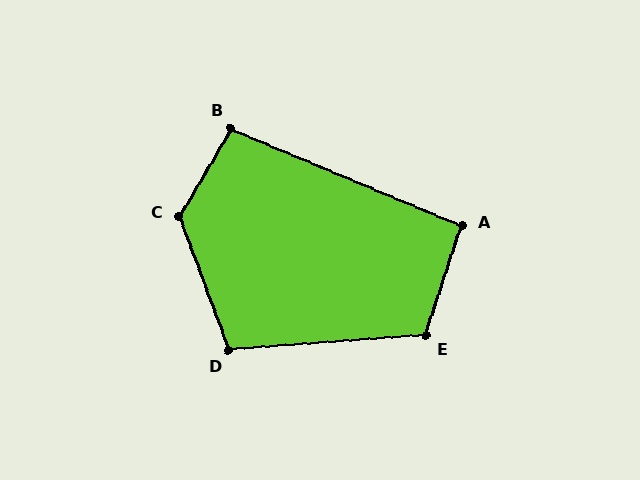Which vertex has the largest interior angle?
C, at approximately 129 degrees.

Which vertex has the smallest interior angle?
A, at approximately 95 degrees.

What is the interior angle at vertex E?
Approximately 112 degrees (obtuse).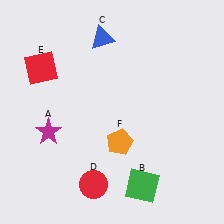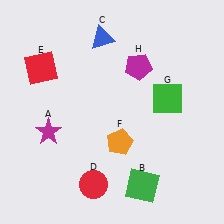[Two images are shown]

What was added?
A green square (G), a magenta pentagon (H) were added in Image 2.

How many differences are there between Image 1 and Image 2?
There are 2 differences between the two images.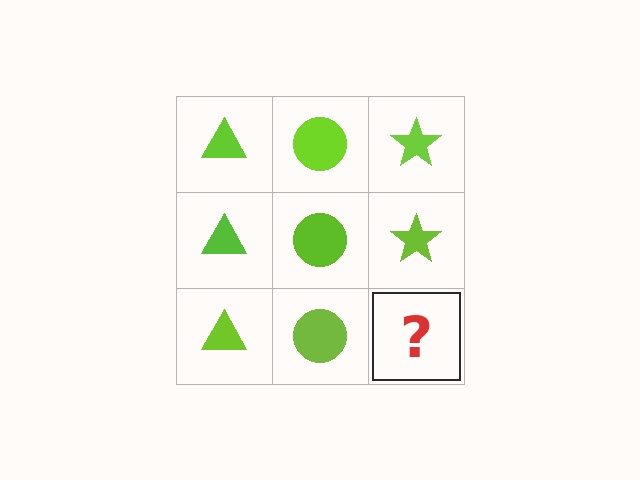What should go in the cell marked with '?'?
The missing cell should contain a lime star.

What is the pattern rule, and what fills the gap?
The rule is that each column has a consistent shape. The gap should be filled with a lime star.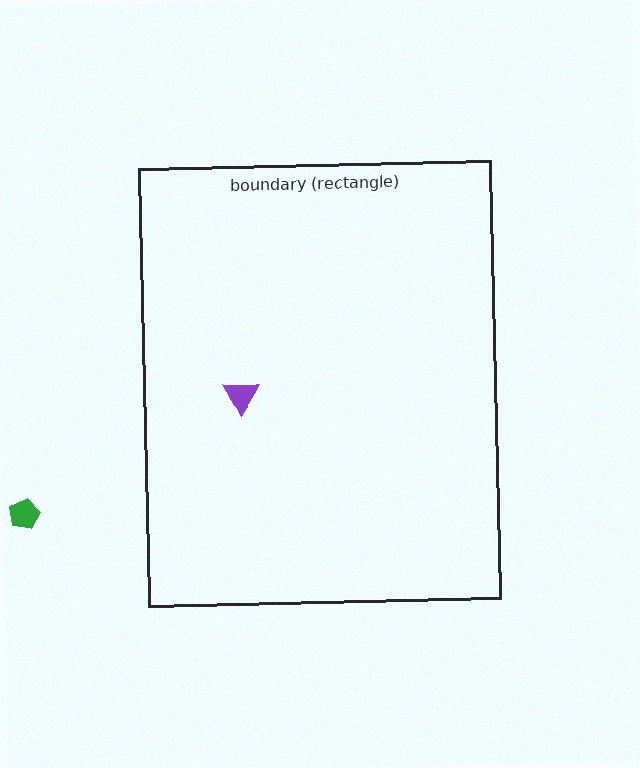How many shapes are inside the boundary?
1 inside, 1 outside.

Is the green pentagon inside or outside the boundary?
Outside.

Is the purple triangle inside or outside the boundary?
Inside.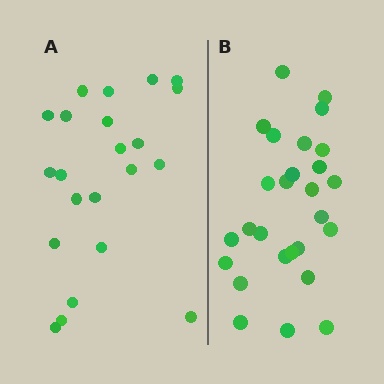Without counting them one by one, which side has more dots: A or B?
Region B (the right region) has more dots.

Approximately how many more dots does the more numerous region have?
Region B has about 5 more dots than region A.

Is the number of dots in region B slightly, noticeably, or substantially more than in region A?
Region B has only slightly more — the two regions are fairly close. The ratio is roughly 1.2 to 1.